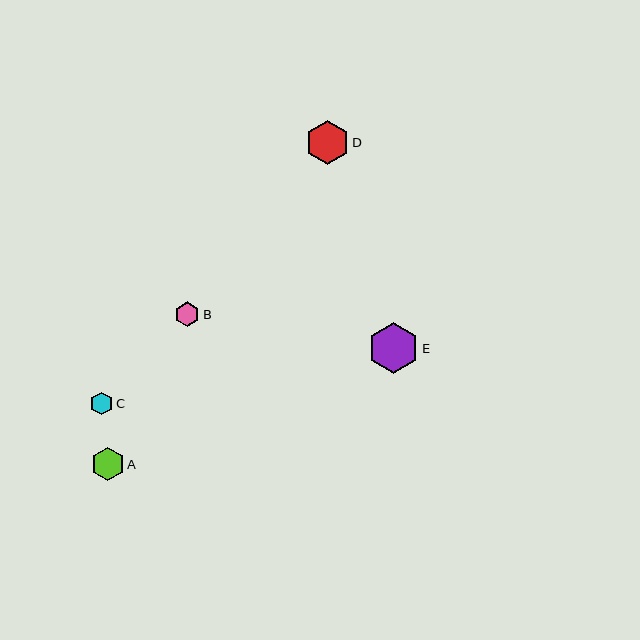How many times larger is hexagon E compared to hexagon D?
Hexagon E is approximately 1.2 times the size of hexagon D.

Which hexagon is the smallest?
Hexagon C is the smallest with a size of approximately 23 pixels.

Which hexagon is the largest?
Hexagon E is the largest with a size of approximately 51 pixels.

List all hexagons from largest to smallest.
From largest to smallest: E, D, A, B, C.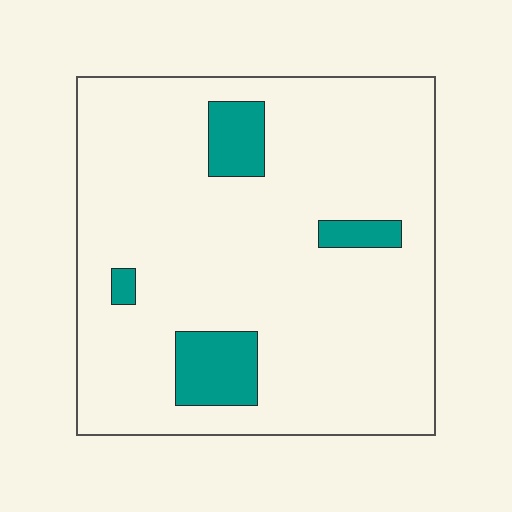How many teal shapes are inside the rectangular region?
4.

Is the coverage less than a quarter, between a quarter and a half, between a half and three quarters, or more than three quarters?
Less than a quarter.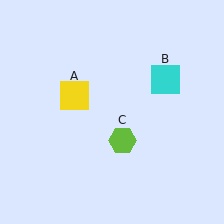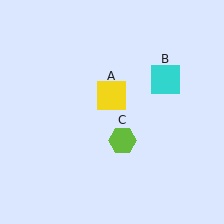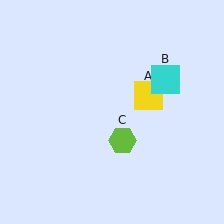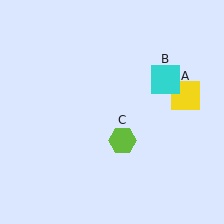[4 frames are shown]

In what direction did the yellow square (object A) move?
The yellow square (object A) moved right.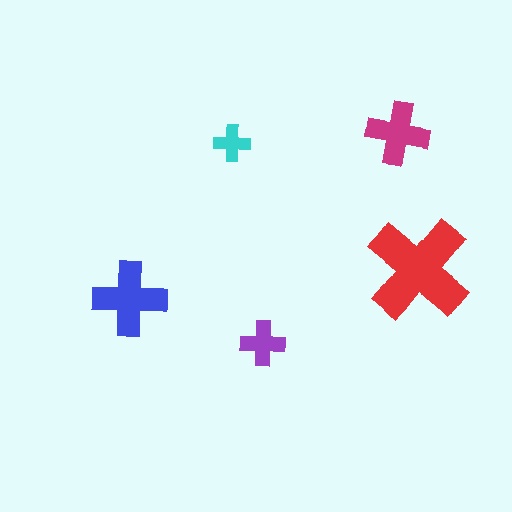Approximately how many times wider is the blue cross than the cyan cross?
About 2 times wider.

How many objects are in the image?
There are 5 objects in the image.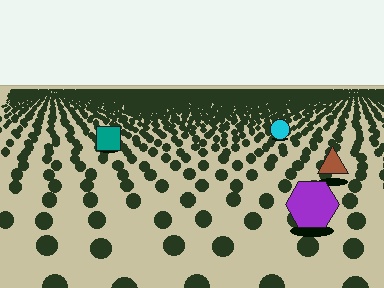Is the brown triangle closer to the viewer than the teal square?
Yes. The brown triangle is closer — you can tell from the texture gradient: the ground texture is coarser near it.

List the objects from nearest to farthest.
From nearest to farthest: the purple hexagon, the brown triangle, the teal square, the cyan circle.